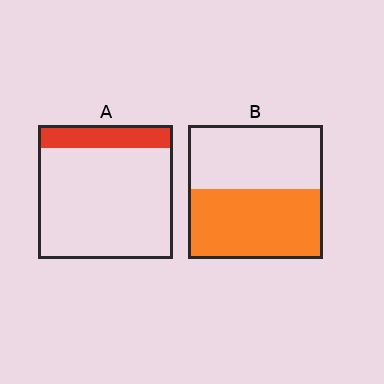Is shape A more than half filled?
No.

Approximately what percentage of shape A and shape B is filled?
A is approximately 15% and B is approximately 50%.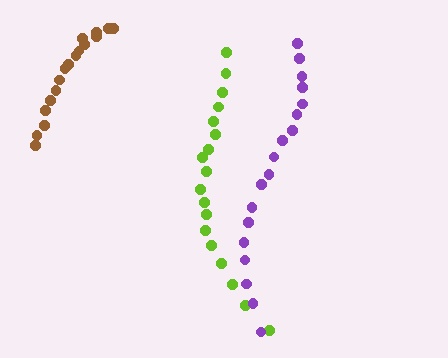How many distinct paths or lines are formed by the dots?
There are 3 distinct paths.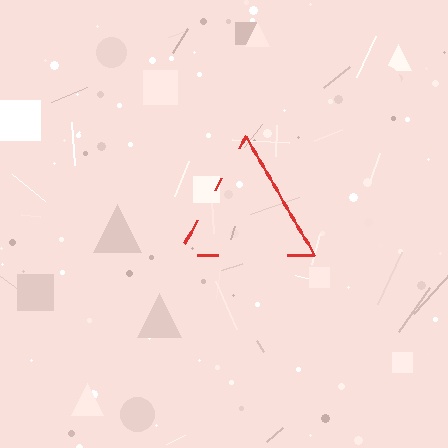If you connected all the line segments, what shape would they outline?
They would outline a triangle.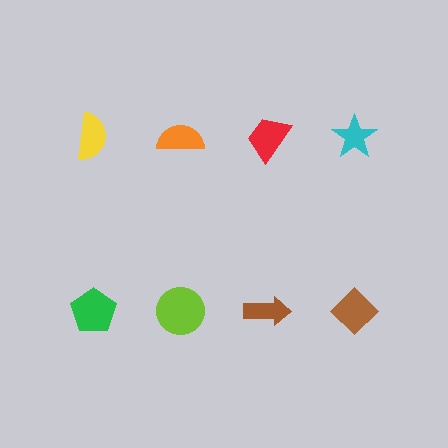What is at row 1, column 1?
A yellow semicircle.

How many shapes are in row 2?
4 shapes.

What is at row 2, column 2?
A lime circle.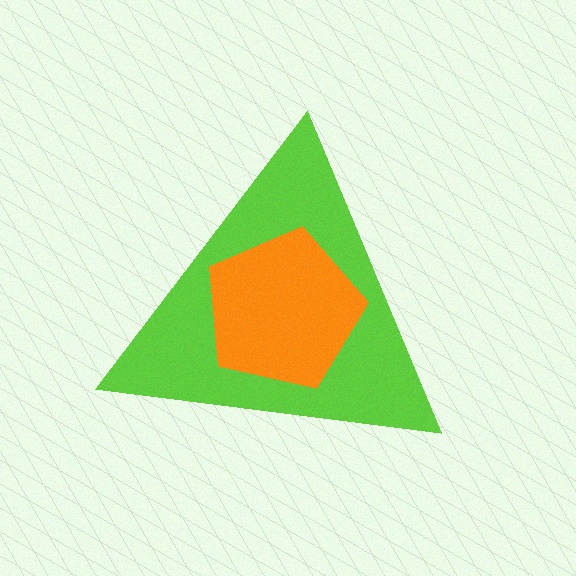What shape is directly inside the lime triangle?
The orange pentagon.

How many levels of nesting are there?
2.